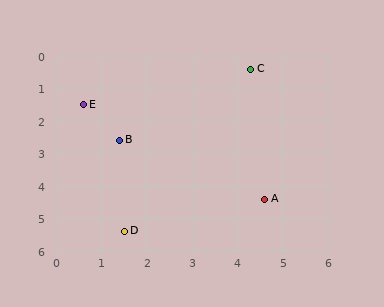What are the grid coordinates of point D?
Point D is at approximately (1.5, 5.4).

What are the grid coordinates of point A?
Point A is at approximately (4.6, 4.4).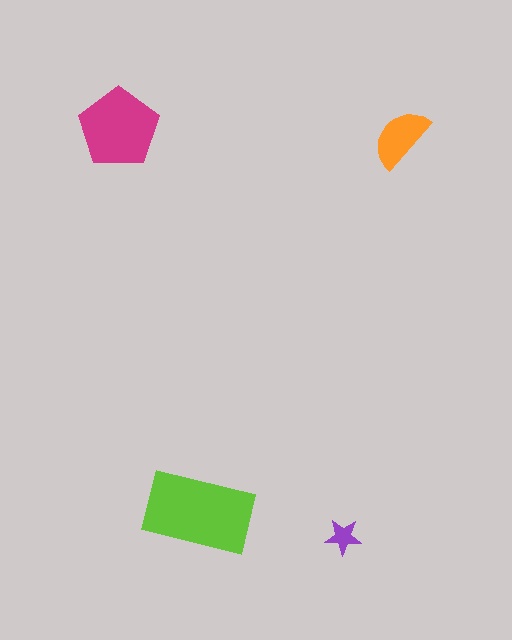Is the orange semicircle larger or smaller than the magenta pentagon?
Smaller.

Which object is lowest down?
The purple star is bottommost.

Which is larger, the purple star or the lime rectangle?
The lime rectangle.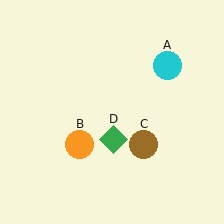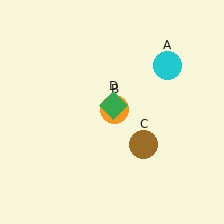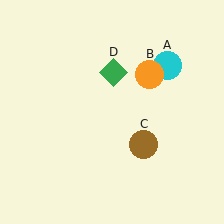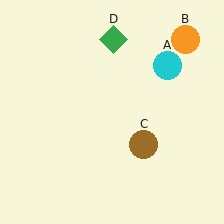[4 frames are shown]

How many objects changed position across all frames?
2 objects changed position: orange circle (object B), green diamond (object D).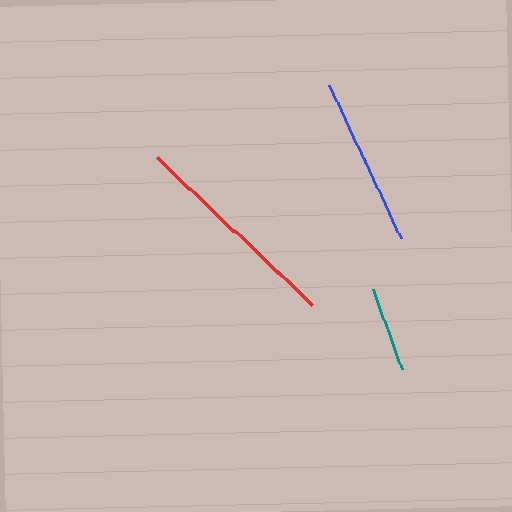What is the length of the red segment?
The red segment is approximately 214 pixels long.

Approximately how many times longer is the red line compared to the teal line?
The red line is approximately 2.5 times the length of the teal line.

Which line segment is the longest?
The red line is the longest at approximately 214 pixels.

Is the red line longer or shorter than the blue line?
The red line is longer than the blue line.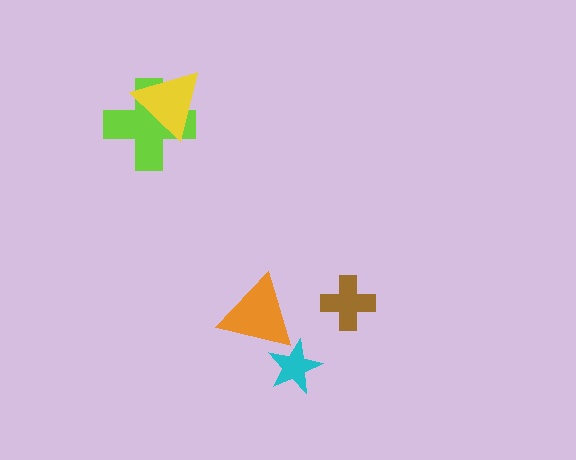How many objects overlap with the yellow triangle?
1 object overlaps with the yellow triangle.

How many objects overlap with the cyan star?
1 object overlaps with the cyan star.